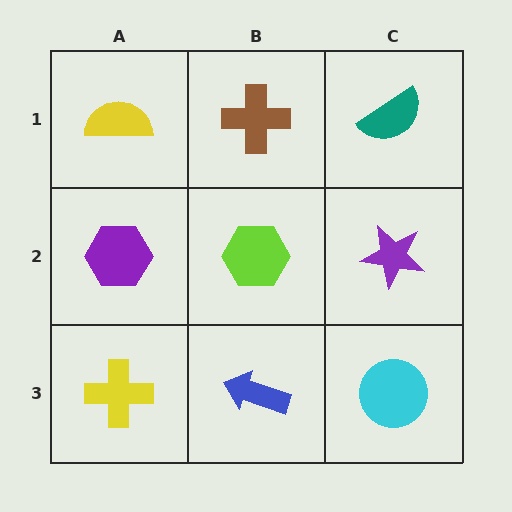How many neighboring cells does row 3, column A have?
2.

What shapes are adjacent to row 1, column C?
A purple star (row 2, column C), a brown cross (row 1, column B).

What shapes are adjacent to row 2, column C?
A teal semicircle (row 1, column C), a cyan circle (row 3, column C), a lime hexagon (row 2, column B).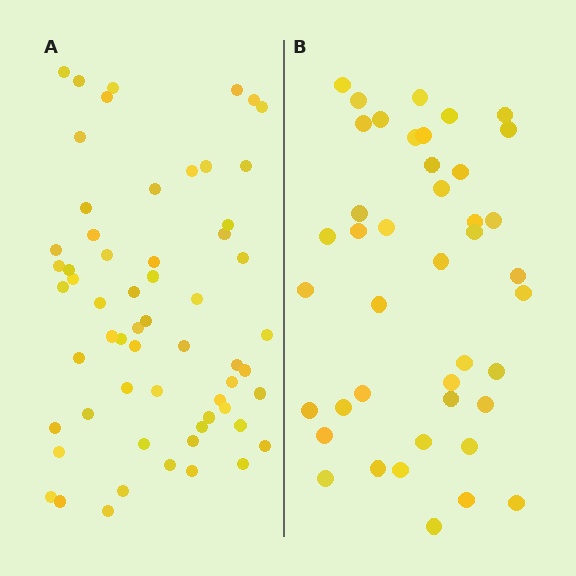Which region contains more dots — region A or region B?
Region A (the left region) has more dots.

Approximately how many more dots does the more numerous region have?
Region A has approximately 20 more dots than region B.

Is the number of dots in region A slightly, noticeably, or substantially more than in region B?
Region A has noticeably more, but not dramatically so. The ratio is roughly 1.4 to 1.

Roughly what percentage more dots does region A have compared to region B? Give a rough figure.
About 45% more.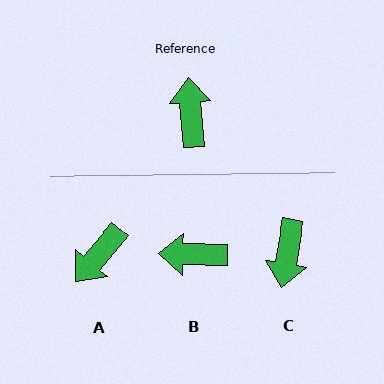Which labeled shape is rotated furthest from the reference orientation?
C, about 165 degrees away.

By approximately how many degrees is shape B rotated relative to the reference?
Approximately 84 degrees counter-clockwise.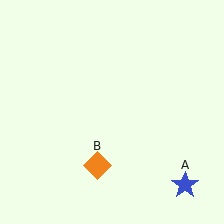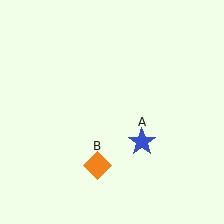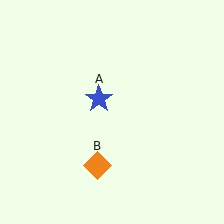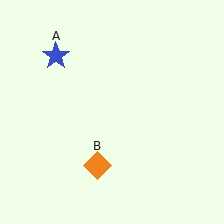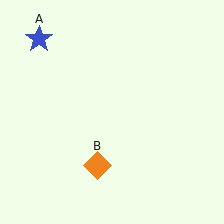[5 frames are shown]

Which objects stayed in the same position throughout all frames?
Orange diamond (object B) remained stationary.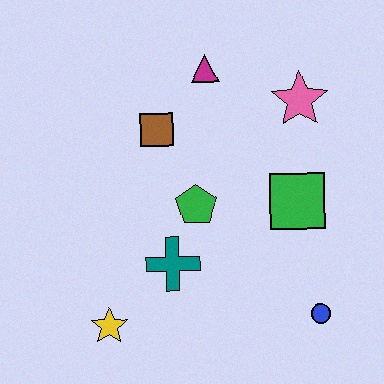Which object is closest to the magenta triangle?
The brown square is closest to the magenta triangle.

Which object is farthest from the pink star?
The yellow star is farthest from the pink star.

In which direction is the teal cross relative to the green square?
The teal cross is to the left of the green square.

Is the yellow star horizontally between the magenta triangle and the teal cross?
No